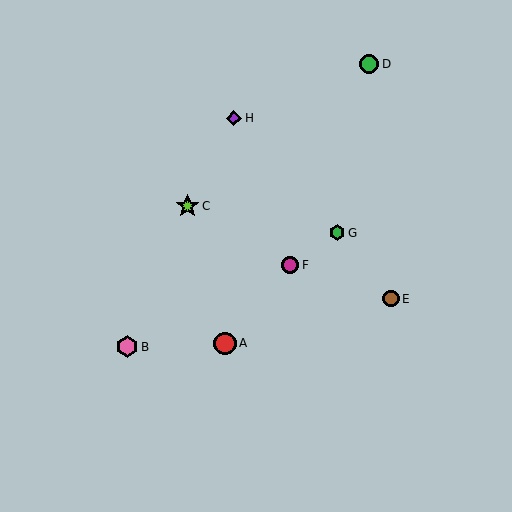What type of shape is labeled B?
Shape B is a pink hexagon.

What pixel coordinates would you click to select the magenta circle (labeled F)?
Click at (290, 265) to select the magenta circle F.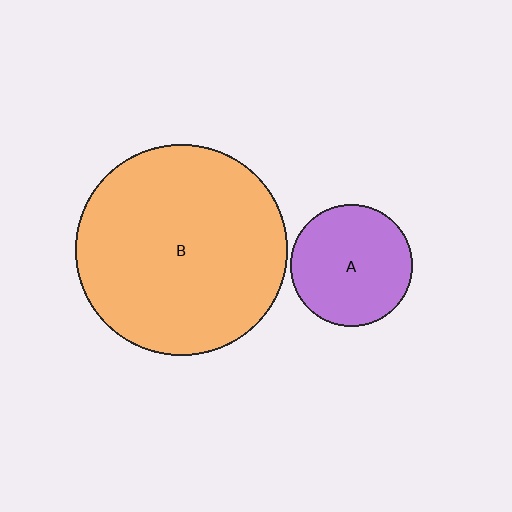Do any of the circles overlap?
No, none of the circles overlap.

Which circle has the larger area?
Circle B (orange).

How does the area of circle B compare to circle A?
Approximately 3.0 times.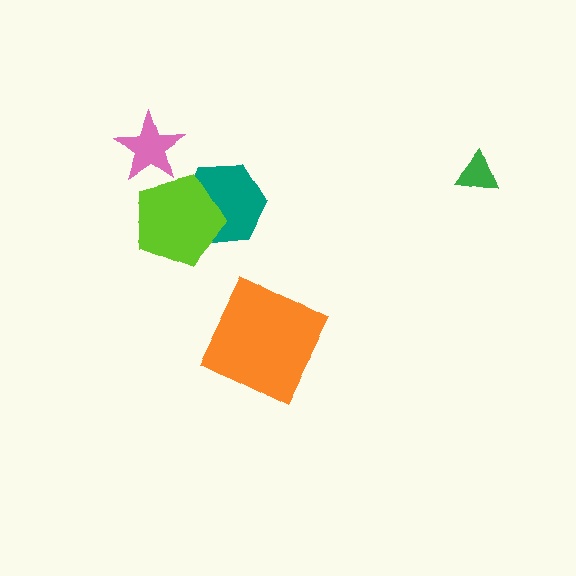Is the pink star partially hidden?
No, no other shape covers it.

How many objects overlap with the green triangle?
0 objects overlap with the green triangle.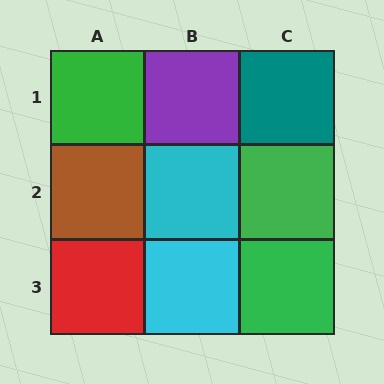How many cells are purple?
1 cell is purple.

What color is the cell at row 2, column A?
Brown.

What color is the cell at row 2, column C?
Green.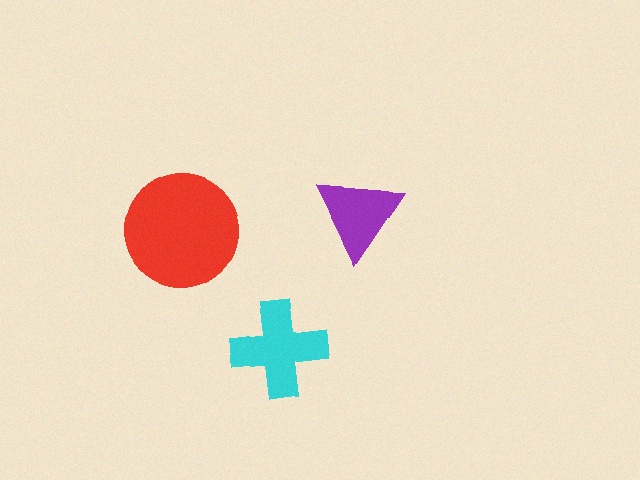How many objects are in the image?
There are 3 objects in the image.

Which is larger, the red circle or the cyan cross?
The red circle.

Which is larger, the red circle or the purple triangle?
The red circle.